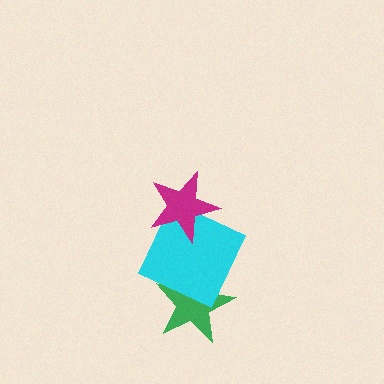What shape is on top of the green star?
The cyan square is on top of the green star.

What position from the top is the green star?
The green star is 3rd from the top.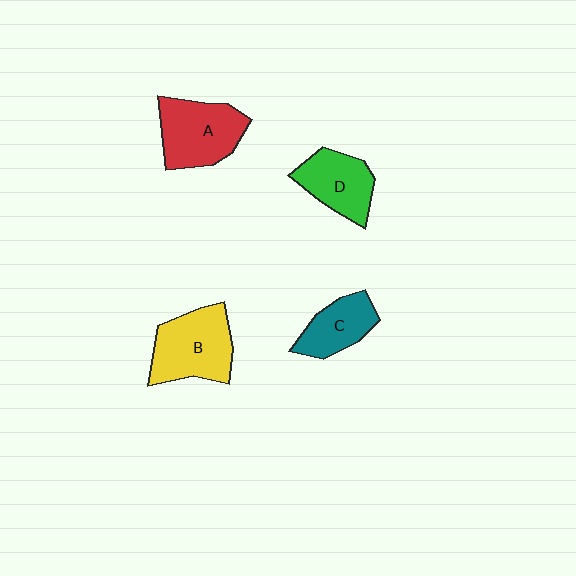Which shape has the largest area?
Shape B (yellow).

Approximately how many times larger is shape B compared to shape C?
Approximately 1.6 times.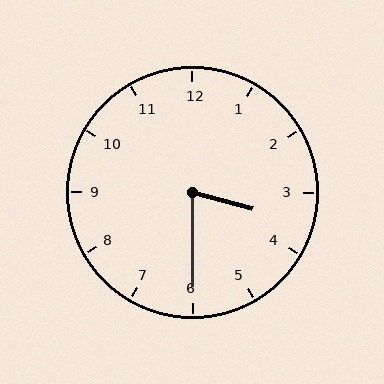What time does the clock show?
3:30.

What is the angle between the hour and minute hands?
Approximately 75 degrees.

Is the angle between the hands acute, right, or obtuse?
It is acute.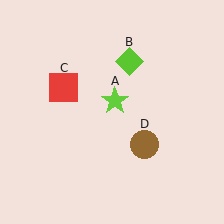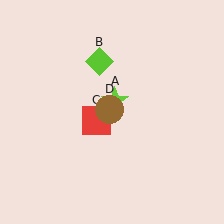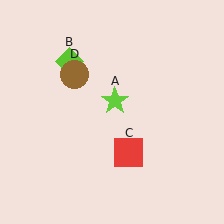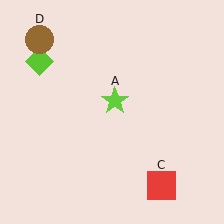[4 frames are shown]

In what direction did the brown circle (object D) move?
The brown circle (object D) moved up and to the left.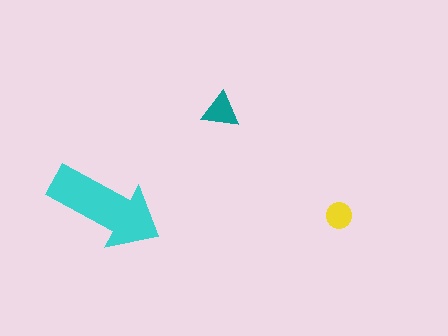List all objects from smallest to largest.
The yellow circle, the teal triangle, the cyan arrow.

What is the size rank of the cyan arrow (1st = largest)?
1st.